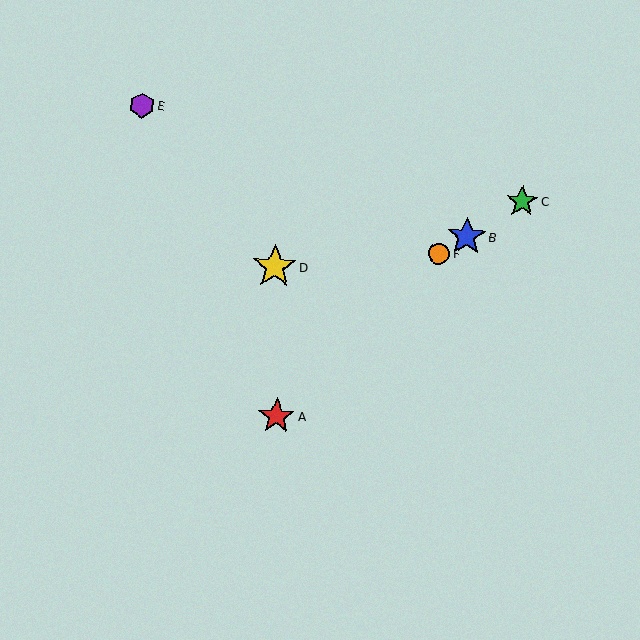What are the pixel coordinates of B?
Object B is at (467, 236).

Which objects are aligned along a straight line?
Objects B, C, F are aligned along a straight line.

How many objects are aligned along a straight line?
3 objects (B, C, F) are aligned along a straight line.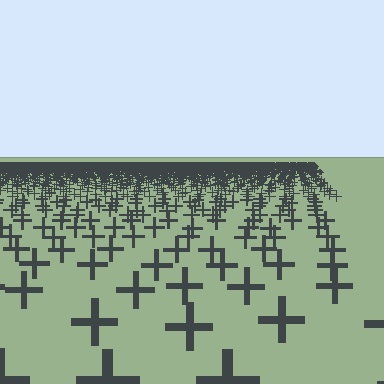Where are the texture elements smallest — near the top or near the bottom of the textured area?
Near the top.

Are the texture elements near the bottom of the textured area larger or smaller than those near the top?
Larger. Near the bottom, elements are closer to the viewer and appear at a bigger on-screen size.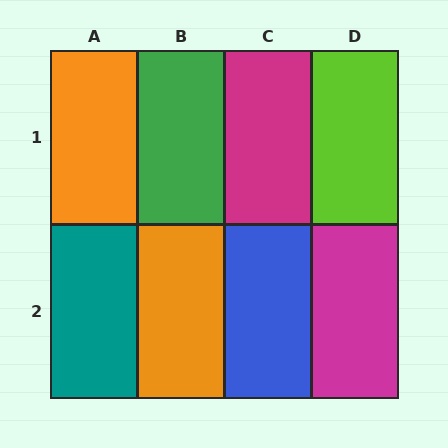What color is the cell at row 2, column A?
Teal.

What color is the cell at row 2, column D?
Magenta.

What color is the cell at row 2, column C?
Blue.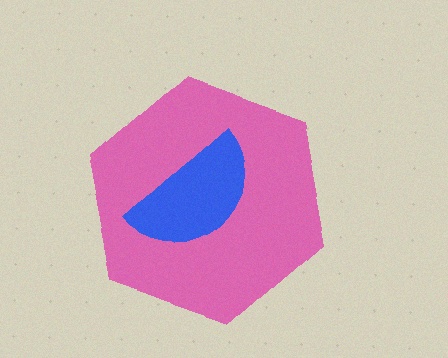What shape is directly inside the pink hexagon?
The blue semicircle.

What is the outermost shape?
The pink hexagon.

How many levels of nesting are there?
2.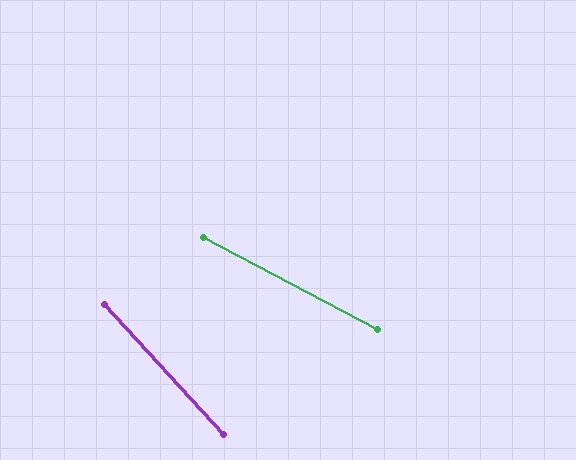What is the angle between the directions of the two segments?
Approximately 19 degrees.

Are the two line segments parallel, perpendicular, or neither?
Neither parallel nor perpendicular — they differ by about 19°.